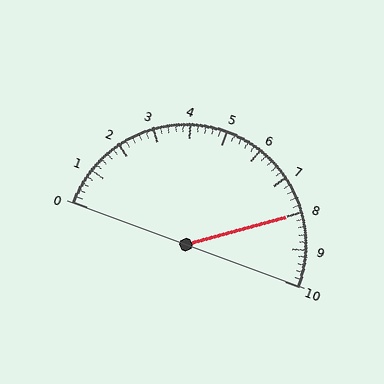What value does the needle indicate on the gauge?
The needle indicates approximately 8.0.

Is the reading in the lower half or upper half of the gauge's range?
The reading is in the upper half of the range (0 to 10).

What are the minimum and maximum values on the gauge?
The gauge ranges from 0 to 10.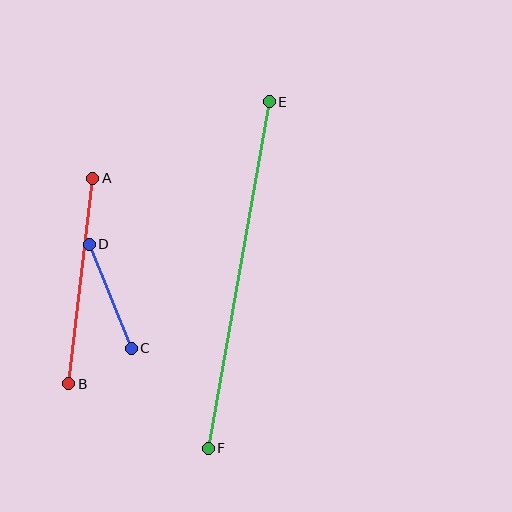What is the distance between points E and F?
The distance is approximately 352 pixels.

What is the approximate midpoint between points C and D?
The midpoint is at approximately (110, 296) pixels.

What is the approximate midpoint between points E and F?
The midpoint is at approximately (239, 275) pixels.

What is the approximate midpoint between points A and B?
The midpoint is at approximately (81, 281) pixels.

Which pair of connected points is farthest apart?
Points E and F are farthest apart.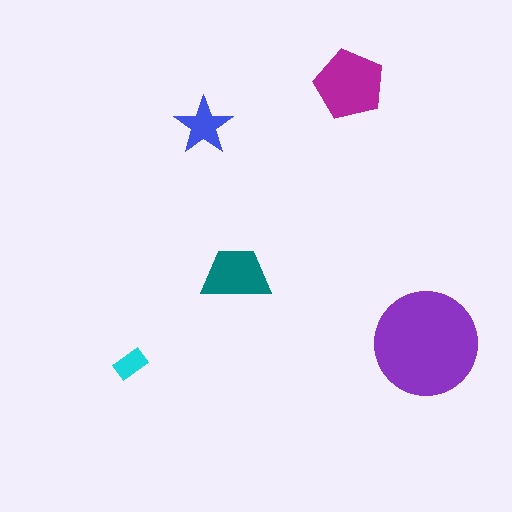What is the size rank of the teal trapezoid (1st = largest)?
3rd.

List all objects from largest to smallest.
The purple circle, the magenta pentagon, the teal trapezoid, the blue star, the cyan rectangle.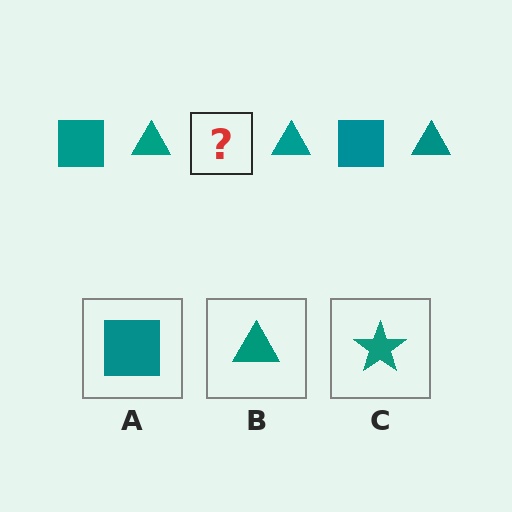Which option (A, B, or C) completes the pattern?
A.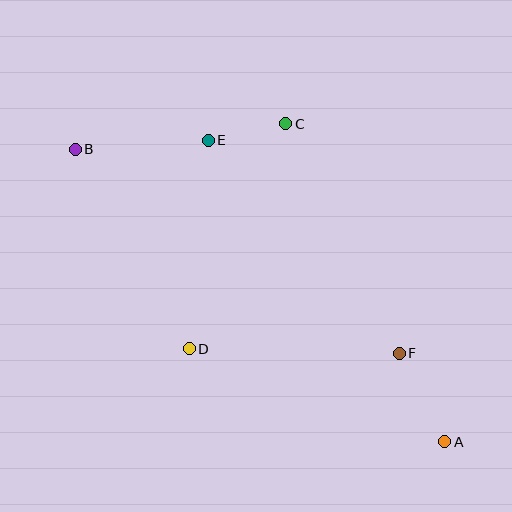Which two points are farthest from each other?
Points A and B are farthest from each other.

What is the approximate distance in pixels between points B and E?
The distance between B and E is approximately 133 pixels.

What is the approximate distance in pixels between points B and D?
The distance between B and D is approximately 229 pixels.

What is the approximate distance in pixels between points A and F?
The distance between A and F is approximately 100 pixels.